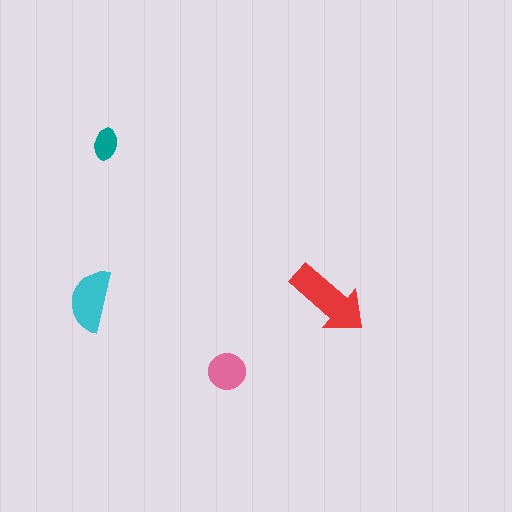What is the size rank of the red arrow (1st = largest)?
1st.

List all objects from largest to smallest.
The red arrow, the cyan semicircle, the pink circle, the teal ellipse.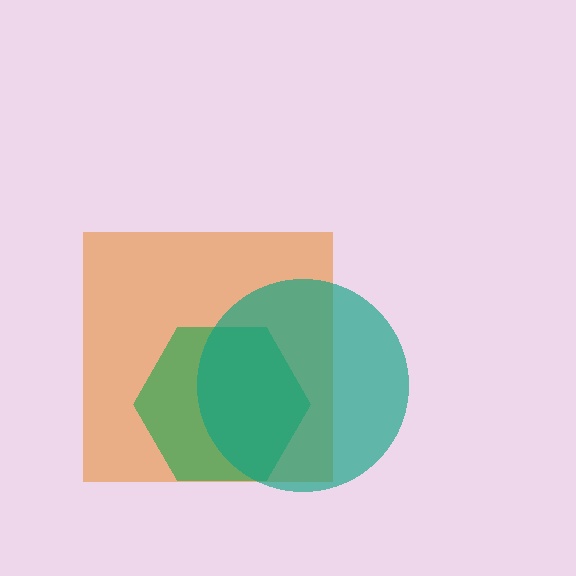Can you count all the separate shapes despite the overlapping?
Yes, there are 3 separate shapes.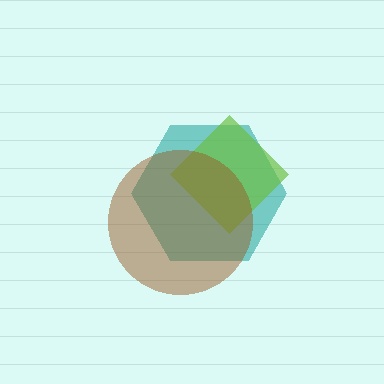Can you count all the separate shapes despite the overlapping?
Yes, there are 3 separate shapes.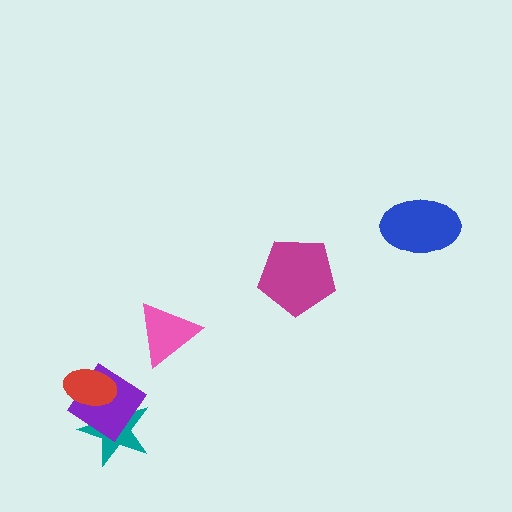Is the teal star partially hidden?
Yes, it is partially covered by another shape.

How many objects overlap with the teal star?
2 objects overlap with the teal star.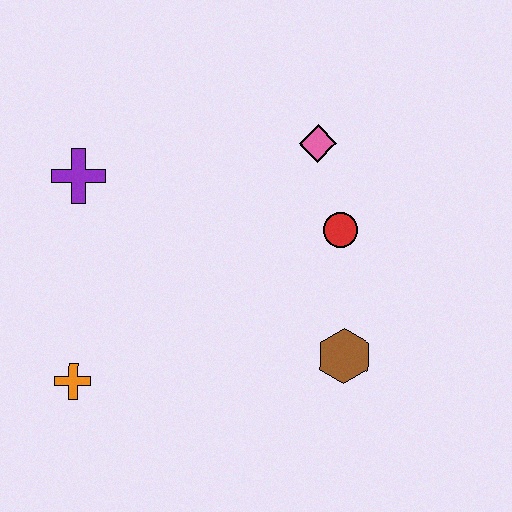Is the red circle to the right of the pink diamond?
Yes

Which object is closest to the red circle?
The pink diamond is closest to the red circle.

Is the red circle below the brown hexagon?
No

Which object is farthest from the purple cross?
The brown hexagon is farthest from the purple cross.